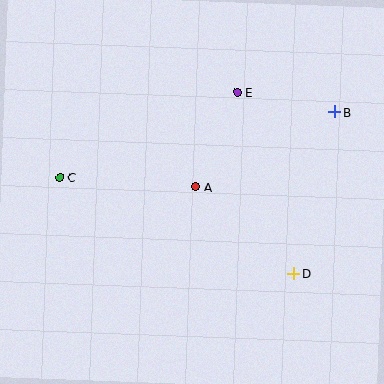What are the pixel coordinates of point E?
Point E is at (237, 92).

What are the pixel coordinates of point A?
Point A is at (196, 187).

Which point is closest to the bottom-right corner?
Point D is closest to the bottom-right corner.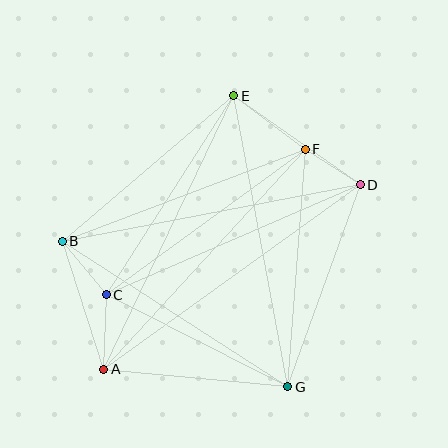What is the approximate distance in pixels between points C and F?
The distance between C and F is approximately 247 pixels.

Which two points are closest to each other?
Points D and F are closest to each other.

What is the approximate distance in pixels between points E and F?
The distance between E and F is approximately 89 pixels.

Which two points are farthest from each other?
Points A and D are farthest from each other.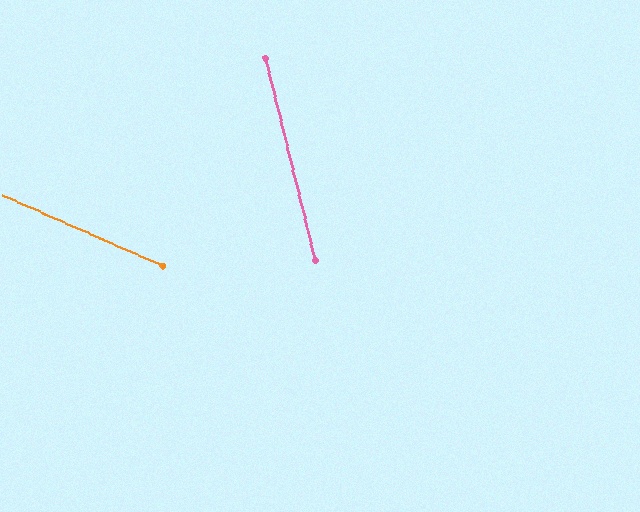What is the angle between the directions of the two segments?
Approximately 53 degrees.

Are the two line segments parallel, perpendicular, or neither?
Neither parallel nor perpendicular — they differ by about 53°.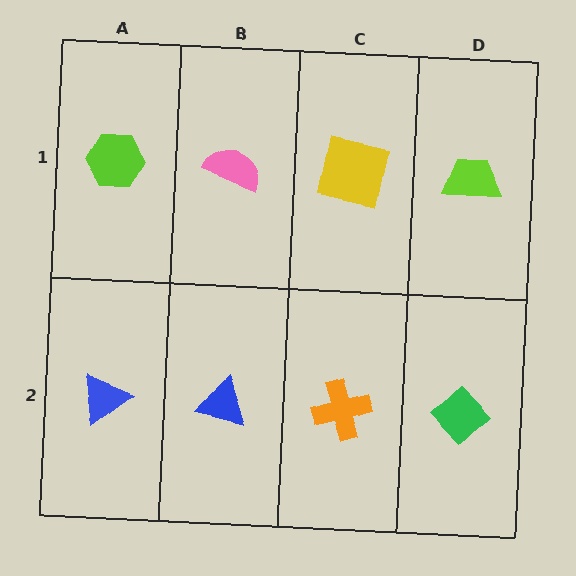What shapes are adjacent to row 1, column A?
A blue triangle (row 2, column A), a pink semicircle (row 1, column B).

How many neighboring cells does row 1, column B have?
3.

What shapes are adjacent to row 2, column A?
A lime hexagon (row 1, column A), a blue triangle (row 2, column B).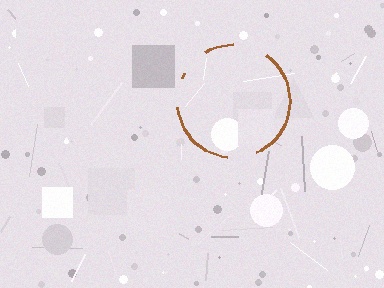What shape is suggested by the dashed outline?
The dashed outline suggests a circle.